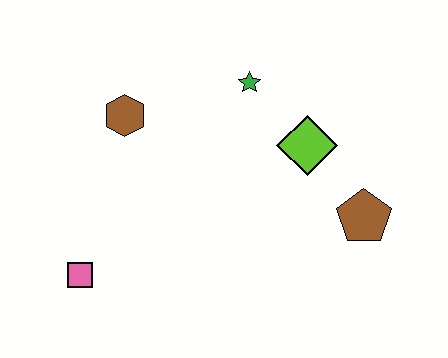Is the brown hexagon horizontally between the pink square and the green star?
Yes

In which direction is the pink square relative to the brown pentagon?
The pink square is to the left of the brown pentagon.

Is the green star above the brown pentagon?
Yes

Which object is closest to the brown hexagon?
The green star is closest to the brown hexagon.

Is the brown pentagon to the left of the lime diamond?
No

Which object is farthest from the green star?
The pink square is farthest from the green star.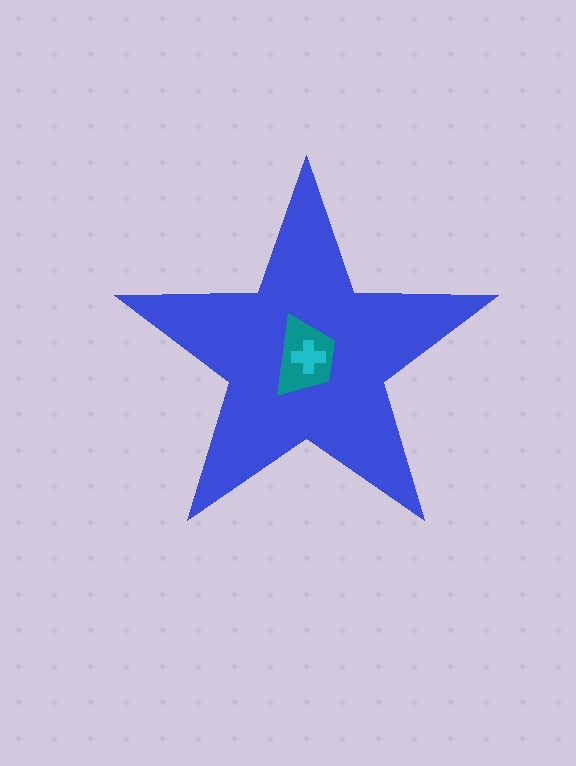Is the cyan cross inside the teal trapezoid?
Yes.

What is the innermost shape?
The cyan cross.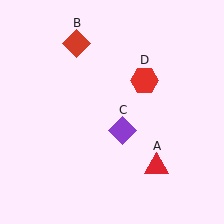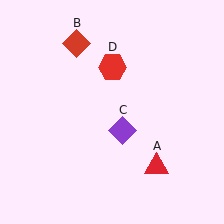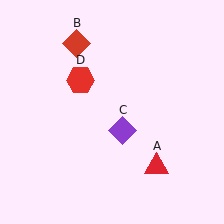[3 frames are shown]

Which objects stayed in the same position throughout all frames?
Red triangle (object A) and red diamond (object B) and purple diamond (object C) remained stationary.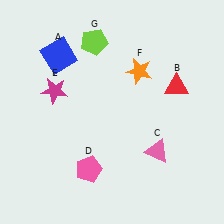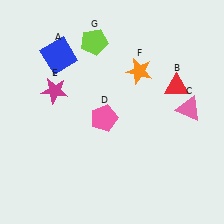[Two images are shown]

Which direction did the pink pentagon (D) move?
The pink pentagon (D) moved up.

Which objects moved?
The objects that moved are: the pink triangle (C), the pink pentagon (D).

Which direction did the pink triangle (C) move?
The pink triangle (C) moved up.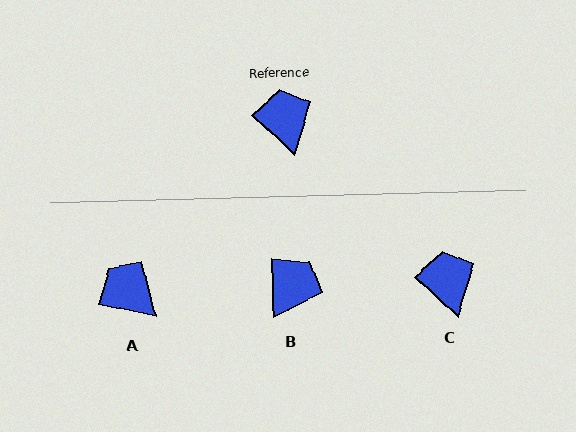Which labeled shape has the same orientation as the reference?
C.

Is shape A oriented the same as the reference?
No, it is off by about 31 degrees.